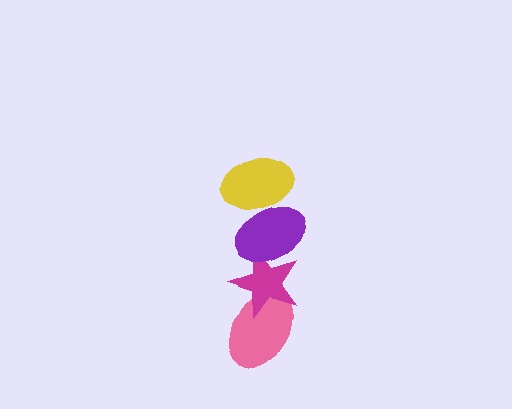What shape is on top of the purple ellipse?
The yellow ellipse is on top of the purple ellipse.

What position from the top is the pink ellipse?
The pink ellipse is 4th from the top.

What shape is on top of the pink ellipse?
The magenta star is on top of the pink ellipse.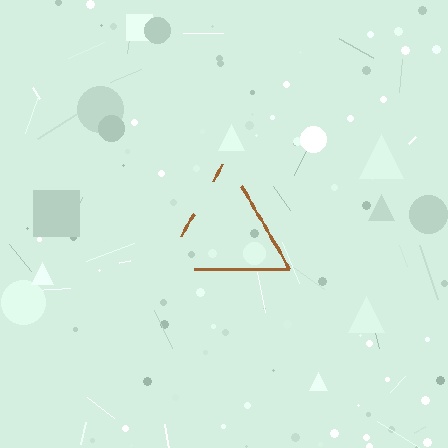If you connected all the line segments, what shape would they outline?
They would outline a triangle.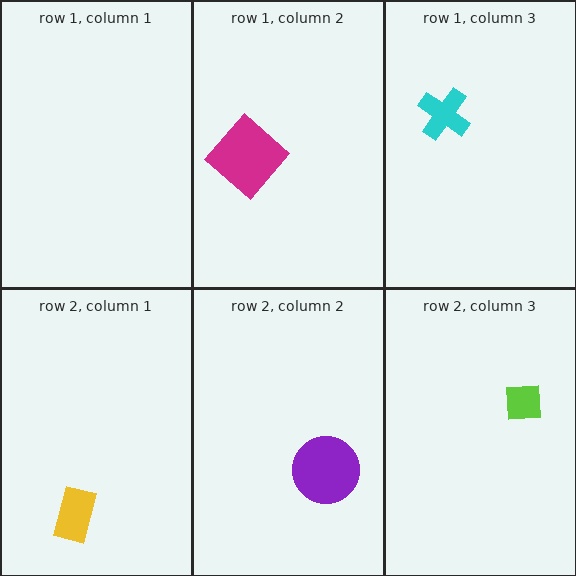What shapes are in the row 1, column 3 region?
The cyan cross.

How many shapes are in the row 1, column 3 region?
1.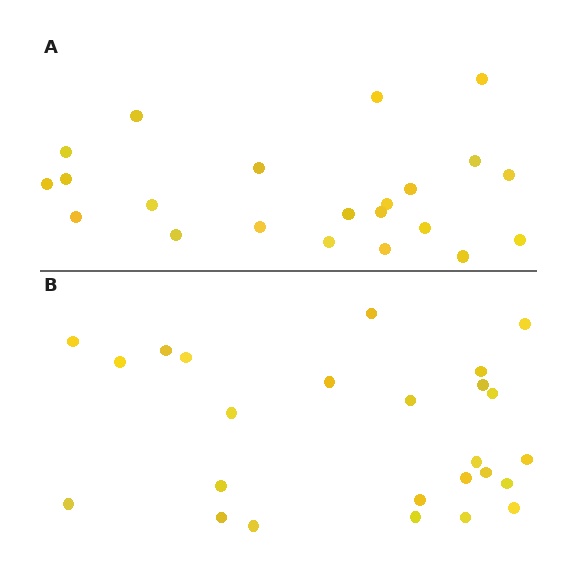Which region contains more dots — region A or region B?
Region B (the bottom region) has more dots.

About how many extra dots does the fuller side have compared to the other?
Region B has just a few more — roughly 2 or 3 more dots than region A.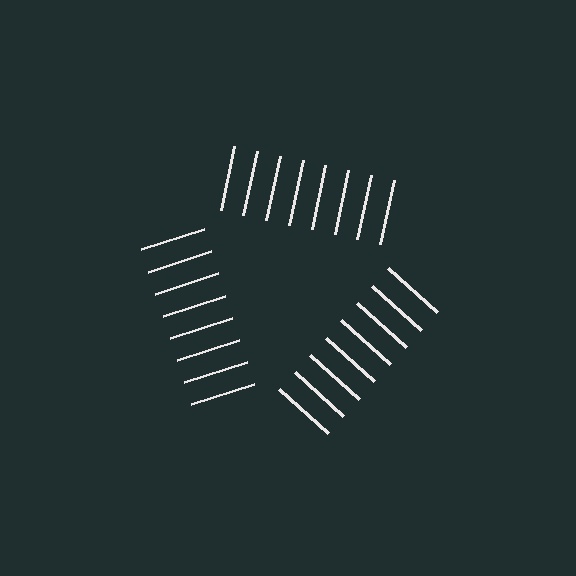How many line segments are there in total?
24 — 8 along each of the 3 edges.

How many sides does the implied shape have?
3 sides — the line-ends trace a triangle.